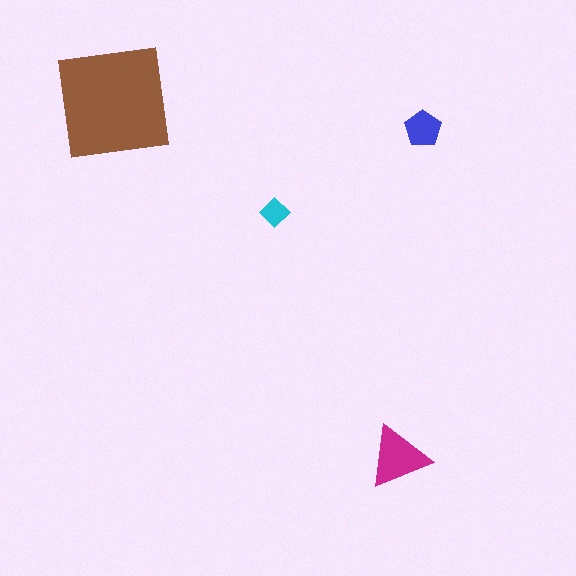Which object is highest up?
The brown square is topmost.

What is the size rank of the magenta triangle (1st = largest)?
2nd.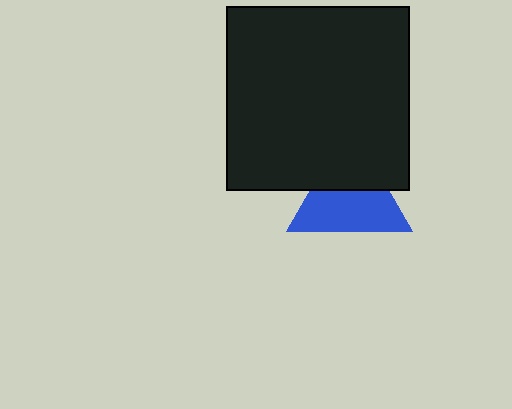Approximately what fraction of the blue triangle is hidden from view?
Roughly 40% of the blue triangle is hidden behind the black square.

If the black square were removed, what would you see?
You would see the complete blue triangle.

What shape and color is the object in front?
The object in front is a black square.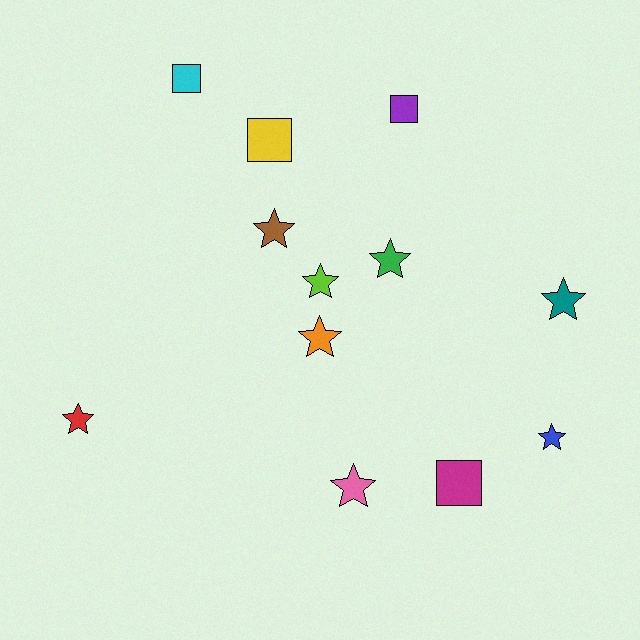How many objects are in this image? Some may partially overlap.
There are 12 objects.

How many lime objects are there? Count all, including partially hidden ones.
There is 1 lime object.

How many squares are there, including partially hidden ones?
There are 4 squares.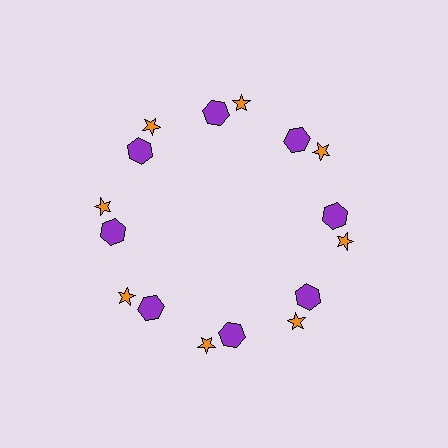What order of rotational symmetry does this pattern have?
This pattern has 8-fold rotational symmetry.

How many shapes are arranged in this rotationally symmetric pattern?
There are 16 shapes, arranged in 8 groups of 2.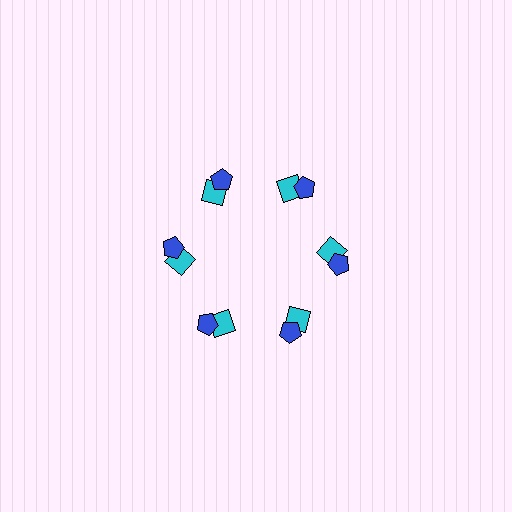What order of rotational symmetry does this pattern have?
This pattern has 6-fold rotational symmetry.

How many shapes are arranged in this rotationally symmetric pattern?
There are 12 shapes, arranged in 6 groups of 2.